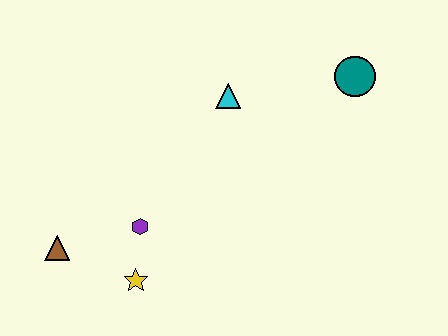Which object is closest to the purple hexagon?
The yellow star is closest to the purple hexagon.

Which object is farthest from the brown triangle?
The teal circle is farthest from the brown triangle.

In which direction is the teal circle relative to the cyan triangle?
The teal circle is to the right of the cyan triangle.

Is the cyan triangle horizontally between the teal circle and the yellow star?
Yes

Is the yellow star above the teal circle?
No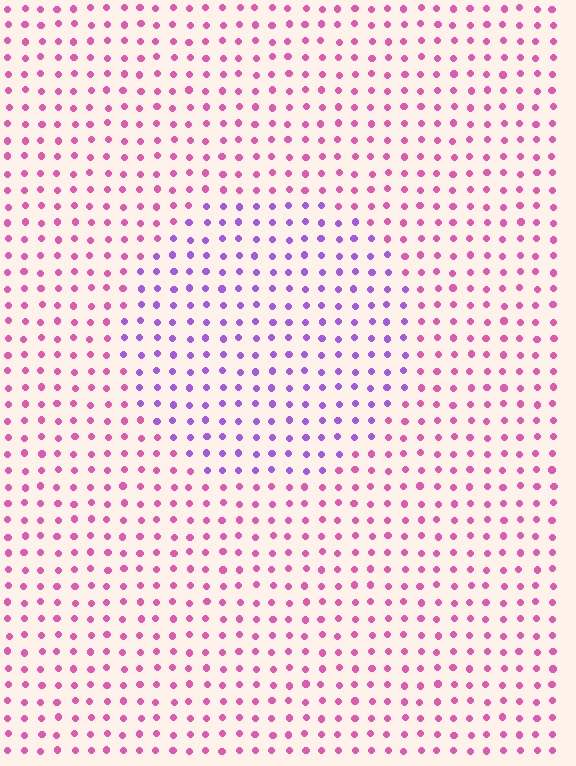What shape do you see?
I see a circle.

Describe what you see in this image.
The image is filled with small pink elements in a uniform arrangement. A circle-shaped region is visible where the elements are tinted to a slightly different hue, forming a subtle color boundary.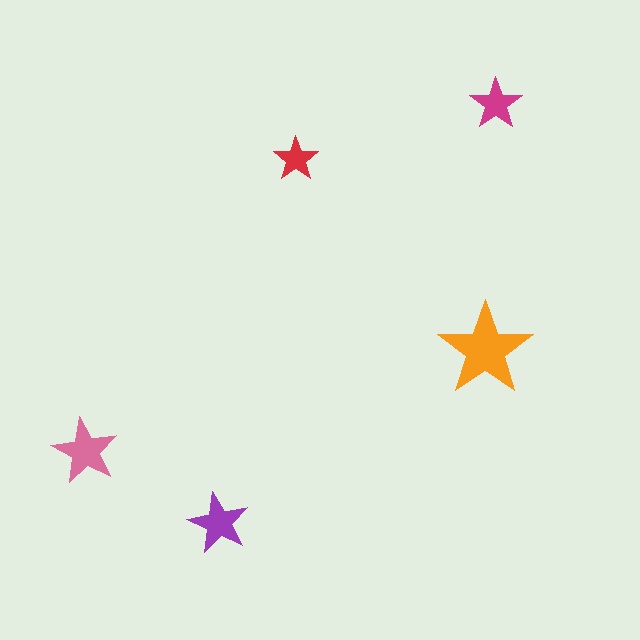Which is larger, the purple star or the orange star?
The orange one.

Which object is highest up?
The magenta star is topmost.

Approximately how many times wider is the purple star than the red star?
About 1.5 times wider.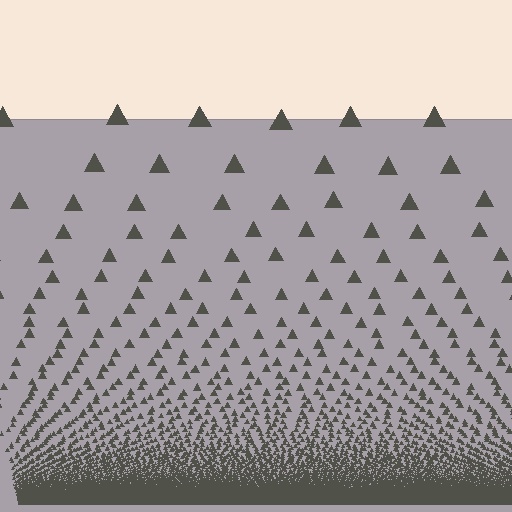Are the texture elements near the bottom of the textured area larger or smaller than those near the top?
Smaller. The gradient is inverted — elements near the bottom are smaller and denser.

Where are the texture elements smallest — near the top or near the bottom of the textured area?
Near the bottom.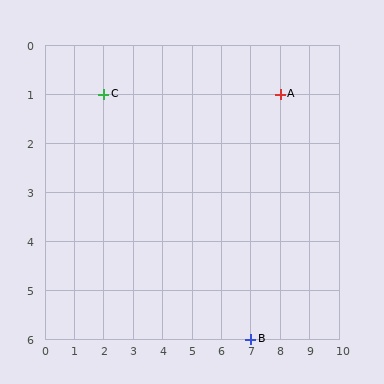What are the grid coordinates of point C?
Point C is at grid coordinates (2, 1).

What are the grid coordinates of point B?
Point B is at grid coordinates (7, 6).